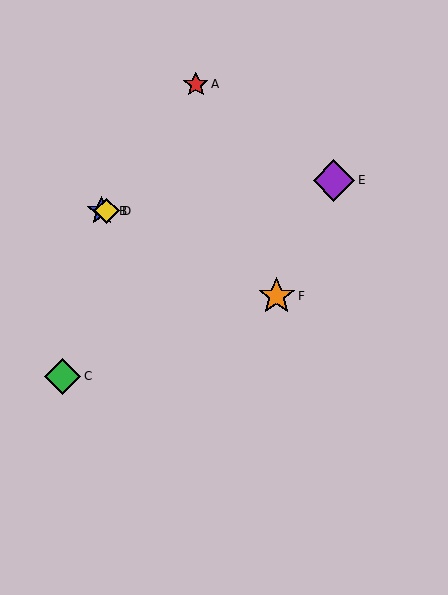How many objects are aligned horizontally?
2 objects (B, D) are aligned horizontally.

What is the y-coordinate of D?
Object D is at y≈211.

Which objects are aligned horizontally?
Objects B, D are aligned horizontally.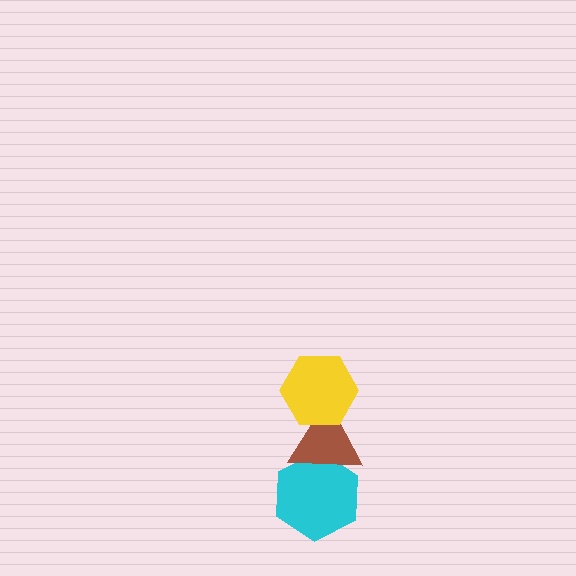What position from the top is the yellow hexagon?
The yellow hexagon is 1st from the top.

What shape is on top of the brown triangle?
The yellow hexagon is on top of the brown triangle.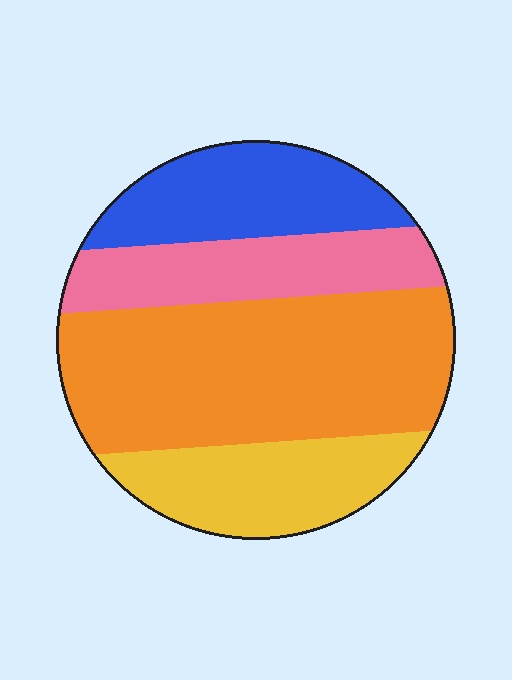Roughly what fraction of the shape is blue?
Blue takes up about one fifth (1/5) of the shape.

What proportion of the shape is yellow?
Yellow covers about 20% of the shape.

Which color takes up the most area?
Orange, at roughly 45%.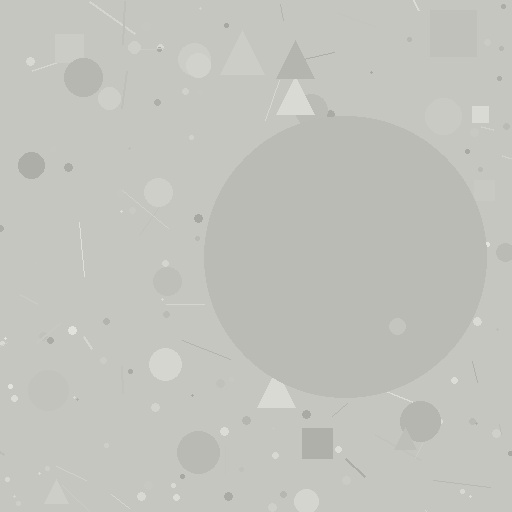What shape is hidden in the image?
A circle is hidden in the image.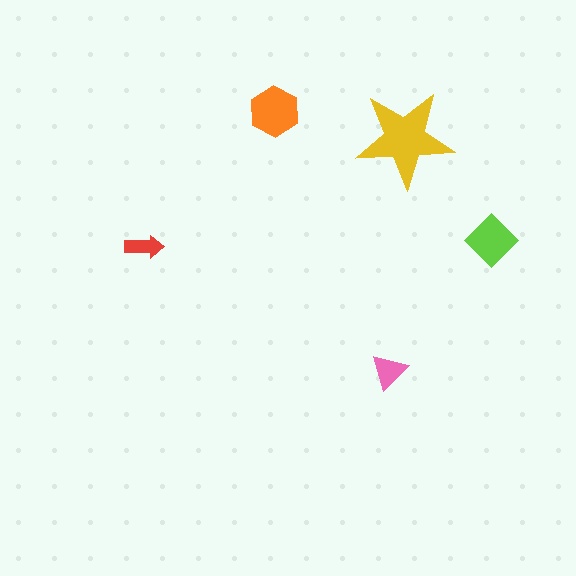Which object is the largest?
The yellow star.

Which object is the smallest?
The red arrow.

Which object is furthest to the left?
The red arrow is leftmost.